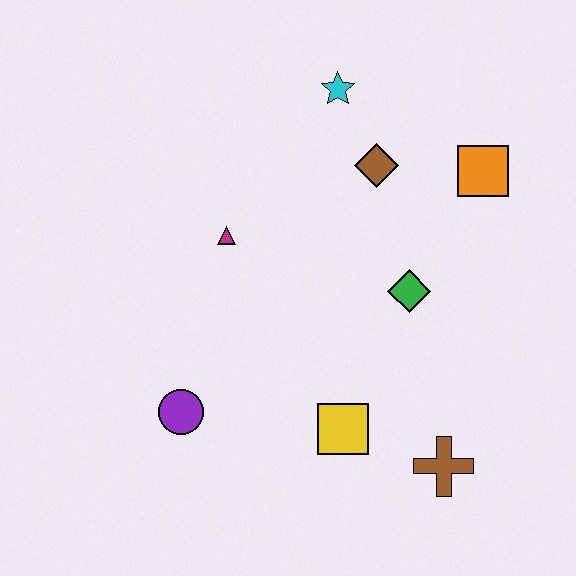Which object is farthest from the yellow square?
The cyan star is farthest from the yellow square.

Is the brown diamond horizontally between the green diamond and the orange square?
No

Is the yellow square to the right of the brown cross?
No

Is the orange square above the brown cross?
Yes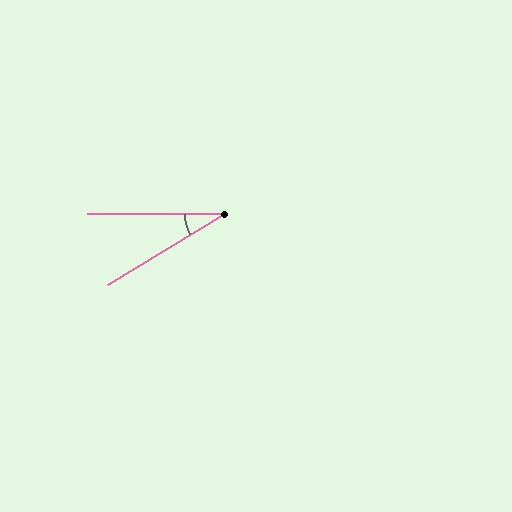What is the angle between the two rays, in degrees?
Approximately 31 degrees.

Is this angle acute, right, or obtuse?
It is acute.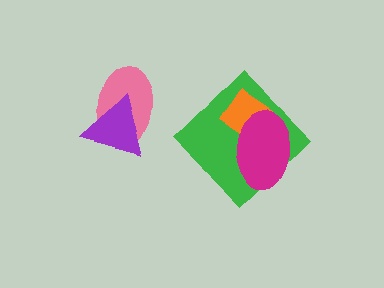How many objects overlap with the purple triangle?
1 object overlaps with the purple triangle.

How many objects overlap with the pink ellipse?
1 object overlaps with the pink ellipse.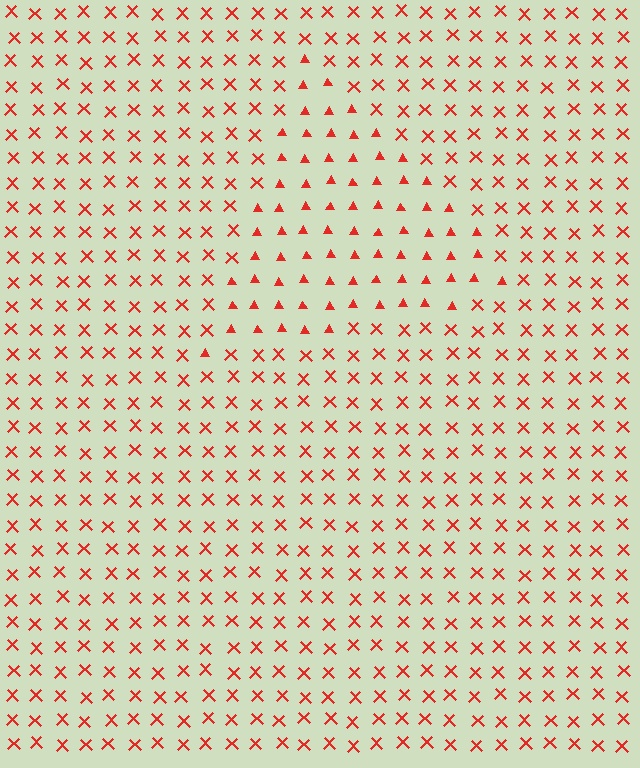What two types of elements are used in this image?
The image uses triangles inside the triangle region and X marks outside it.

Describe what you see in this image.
The image is filled with small red elements arranged in a uniform grid. A triangle-shaped region contains triangles, while the surrounding area contains X marks. The boundary is defined purely by the change in element shape.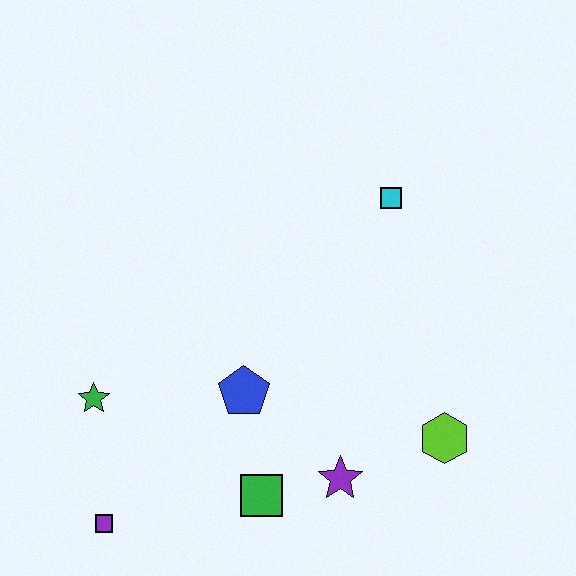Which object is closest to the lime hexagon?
The purple star is closest to the lime hexagon.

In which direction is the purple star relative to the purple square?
The purple star is to the right of the purple square.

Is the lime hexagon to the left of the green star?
No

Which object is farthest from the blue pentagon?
The cyan square is farthest from the blue pentagon.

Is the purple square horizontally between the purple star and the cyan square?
No